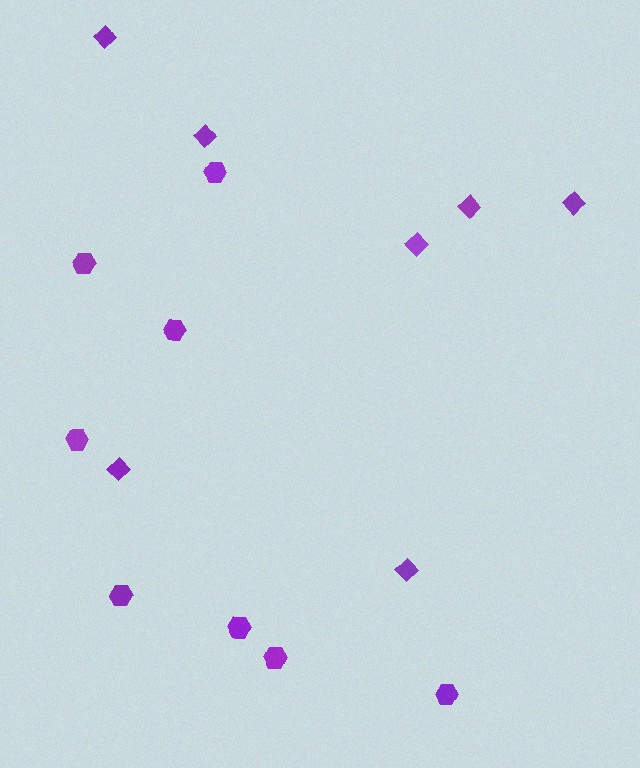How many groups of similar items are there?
There are 2 groups: one group of diamonds (7) and one group of hexagons (8).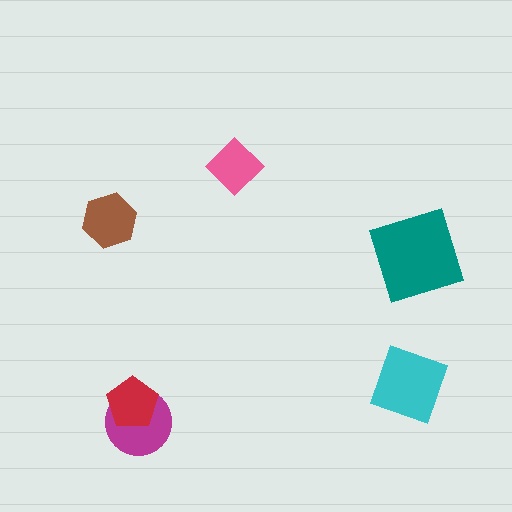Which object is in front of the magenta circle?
The red pentagon is in front of the magenta circle.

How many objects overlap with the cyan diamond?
0 objects overlap with the cyan diamond.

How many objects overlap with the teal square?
0 objects overlap with the teal square.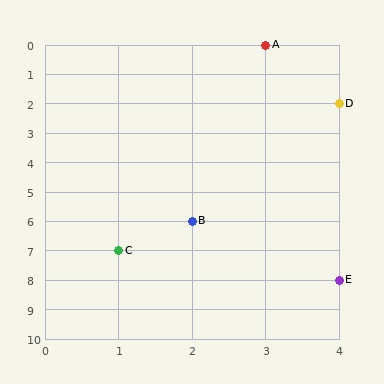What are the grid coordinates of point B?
Point B is at grid coordinates (2, 6).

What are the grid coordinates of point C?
Point C is at grid coordinates (1, 7).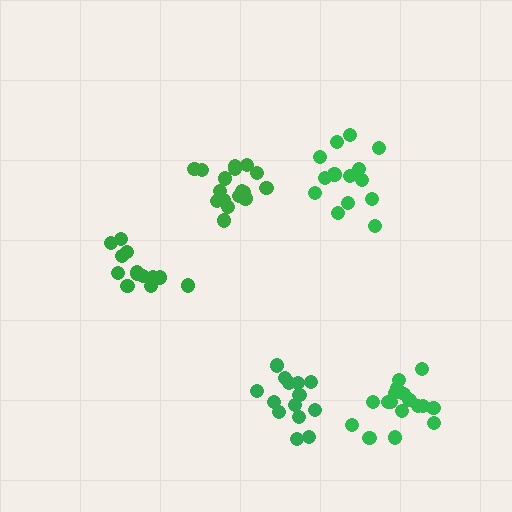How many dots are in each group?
Group 1: 14 dots, Group 2: 17 dots, Group 3: 18 dots, Group 4: 14 dots, Group 5: 13 dots (76 total).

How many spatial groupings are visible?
There are 5 spatial groupings.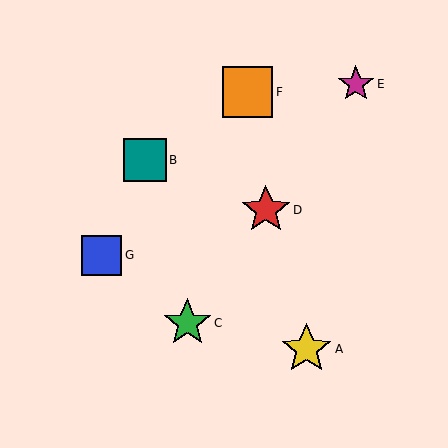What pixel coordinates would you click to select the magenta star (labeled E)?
Click at (356, 84) to select the magenta star E.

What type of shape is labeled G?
Shape G is a blue square.